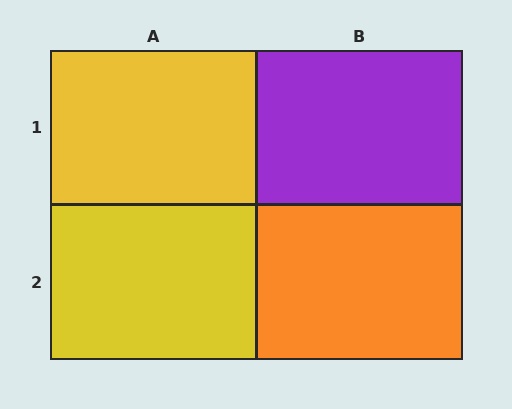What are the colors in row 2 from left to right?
Yellow, orange.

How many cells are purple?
1 cell is purple.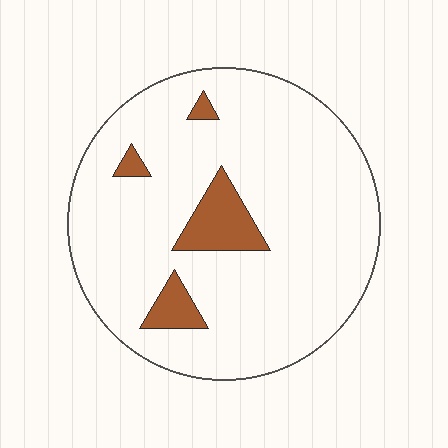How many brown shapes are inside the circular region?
4.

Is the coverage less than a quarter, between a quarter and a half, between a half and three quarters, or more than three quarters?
Less than a quarter.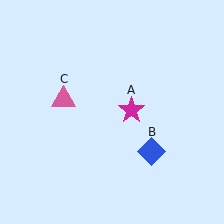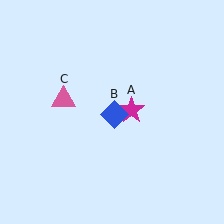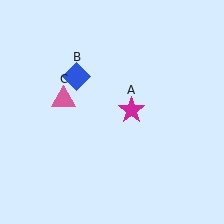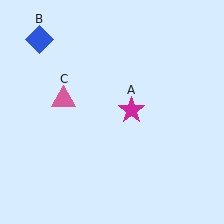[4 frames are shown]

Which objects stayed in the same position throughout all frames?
Magenta star (object A) and pink triangle (object C) remained stationary.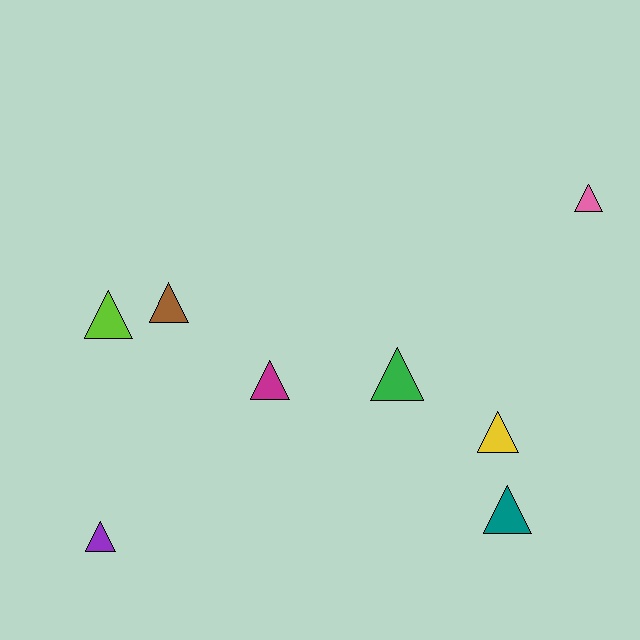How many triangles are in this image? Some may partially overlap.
There are 8 triangles.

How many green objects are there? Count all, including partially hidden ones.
There is 1 green object.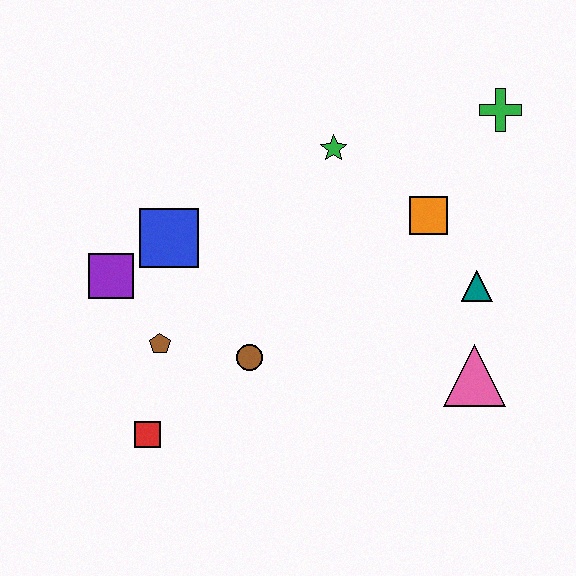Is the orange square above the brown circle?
Yes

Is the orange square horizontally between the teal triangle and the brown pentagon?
Yes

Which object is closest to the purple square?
The blue square is closest to the purple square.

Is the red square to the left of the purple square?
No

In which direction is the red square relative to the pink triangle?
The red square is to the left of the pink triangle.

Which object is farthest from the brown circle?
The green cross is farthest from the brown circle.